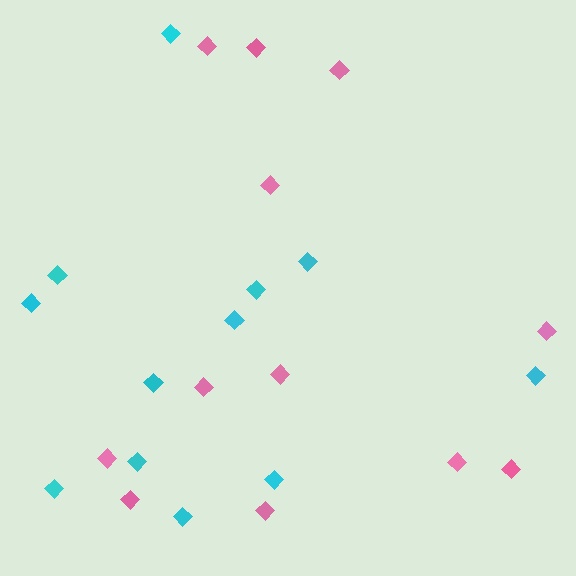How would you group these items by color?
There are 2 groups: one group of cyan diamonds (12) and one group of pink diamonds (12).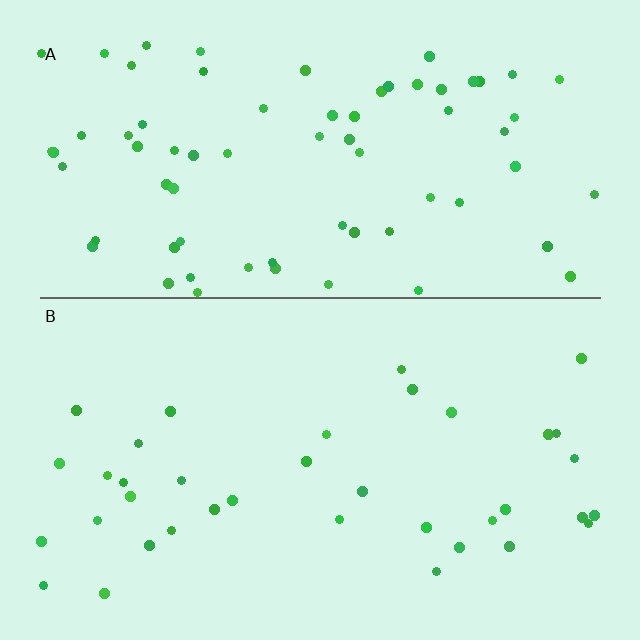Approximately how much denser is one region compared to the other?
Approximately 1.9× — region A over region B.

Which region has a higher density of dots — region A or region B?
A (the top).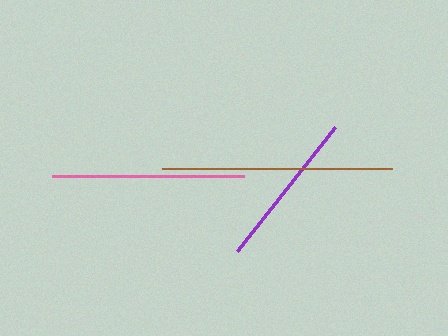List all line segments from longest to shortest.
From longest to shortest: brown, pink, purple.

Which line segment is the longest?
The brown line is the longest at approximately 229 pixels.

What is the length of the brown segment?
The brown segment is approximately 229 pixels long.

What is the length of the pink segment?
The pink segment is approximately 192 pixels long.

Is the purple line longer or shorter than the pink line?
The pink line is longer than the purple line.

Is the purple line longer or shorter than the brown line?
The brown line is longer than the purple line.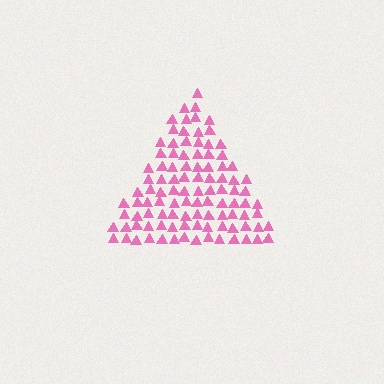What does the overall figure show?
The overall figure shows a triangle.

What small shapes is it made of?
It is made of small triangles.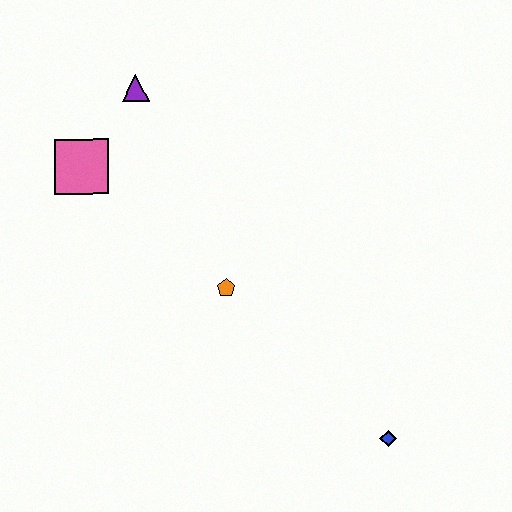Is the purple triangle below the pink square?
No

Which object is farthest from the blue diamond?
The purple triangle is farthest from the blue diamond.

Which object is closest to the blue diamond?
The orange pentagon is closest to the blue diamond.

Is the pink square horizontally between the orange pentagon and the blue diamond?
No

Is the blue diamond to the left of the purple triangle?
No